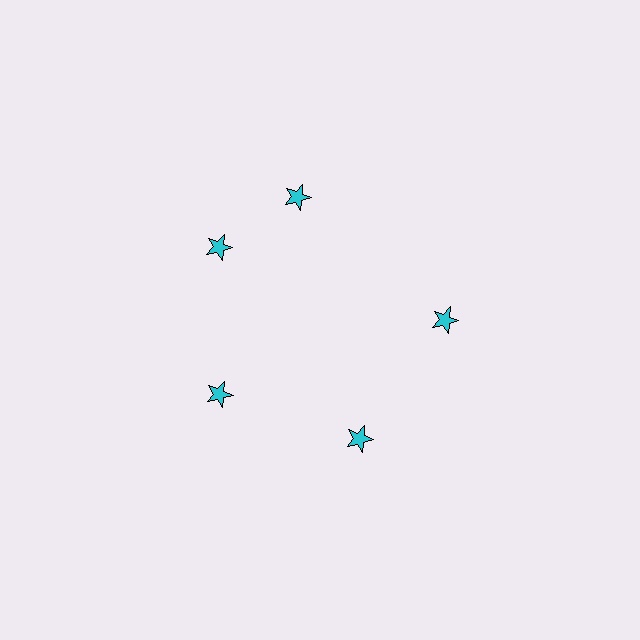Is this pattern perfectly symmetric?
No. The 5 cyan stars are arranged in a ring, but one element near the 1 o'clock position is rotated out of alignment along the ring, breaking the 5-fold rotational symmetry.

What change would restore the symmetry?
The symmetry would be restored by rotating it back into even spacing with its neighbors so that all 5 stars sit at equal angles and equal distance from the center.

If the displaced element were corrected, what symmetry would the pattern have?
It would have 5-fold rotational symmetry — the pattern would map onto itself every 72 degrees.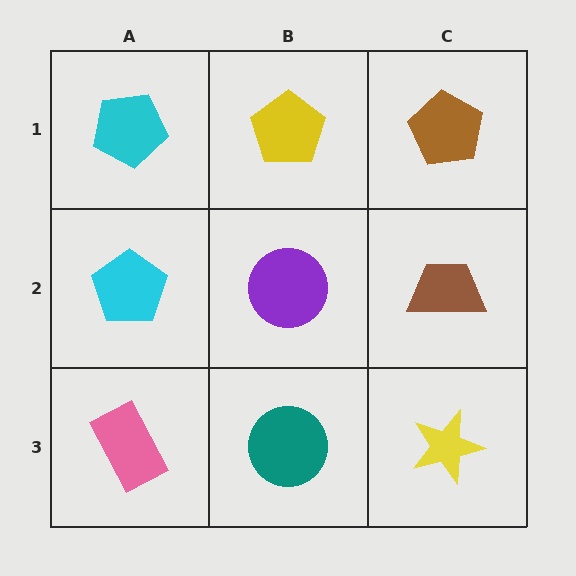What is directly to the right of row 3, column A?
A teal circle.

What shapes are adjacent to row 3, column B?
A purple circle (row 2, column B), a pink rectangle (row 3, column A), a yellow star (row 3, column C).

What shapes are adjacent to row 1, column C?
A brown trapezoid (row 2, column C), a yellow pentagon (row 1, column B).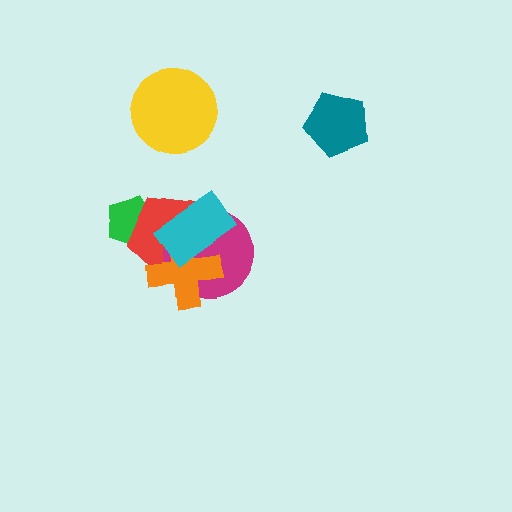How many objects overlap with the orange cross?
3 objects overlap with the orange cross.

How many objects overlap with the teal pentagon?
0 objects overlap with the teal pentagon.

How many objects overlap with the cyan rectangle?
3 objects overlap with the cyan rectangle.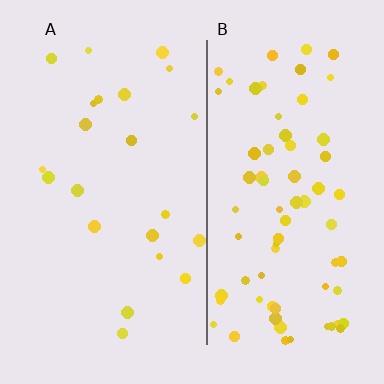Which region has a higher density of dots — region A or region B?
B (the right).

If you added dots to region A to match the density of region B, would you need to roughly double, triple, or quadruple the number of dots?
Approximately triple.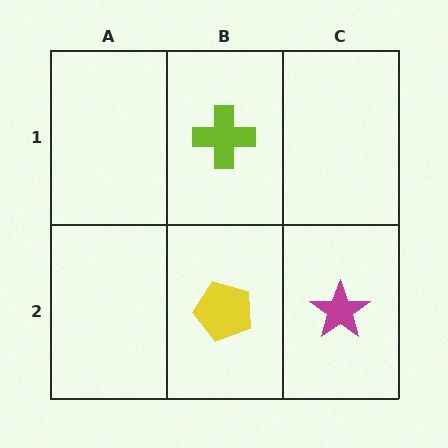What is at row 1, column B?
A lime cross.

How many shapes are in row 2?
2 shapes.